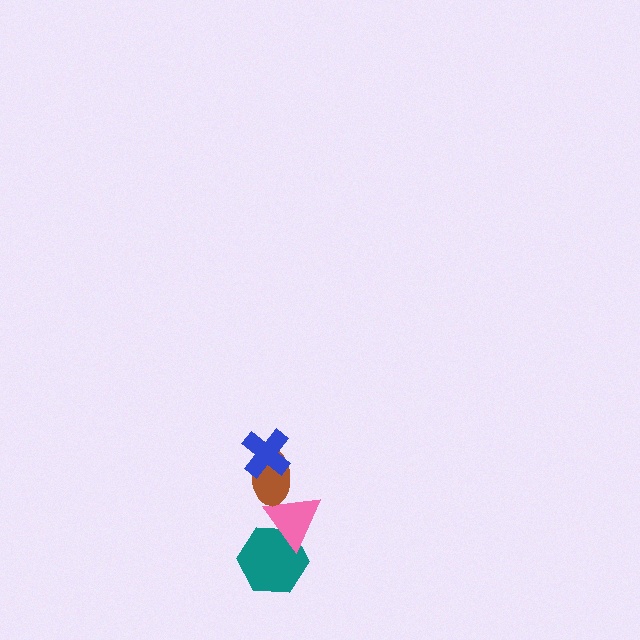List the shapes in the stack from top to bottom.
From top to bottom: the blue cross, the brown ellipse, the pink triangle, the teal hexagon.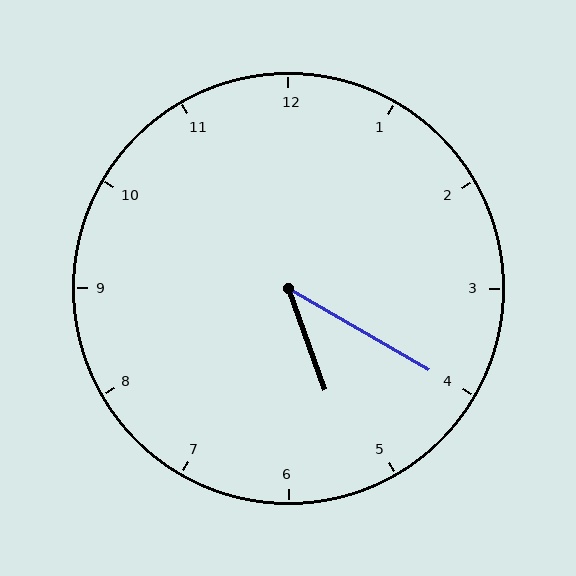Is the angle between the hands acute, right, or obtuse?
It is acute.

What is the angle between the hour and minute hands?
Approximately 40 degrees.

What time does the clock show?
5:20.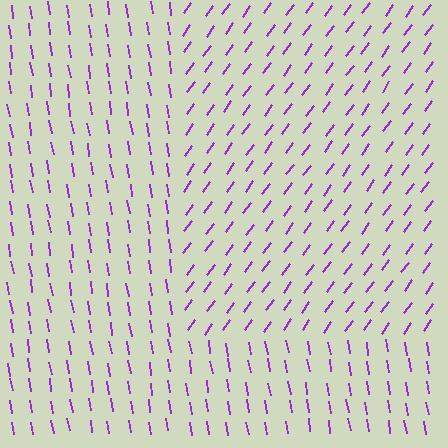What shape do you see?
I see a rectangle.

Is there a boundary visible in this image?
Yes, there is a texture boundary formed by a change in line orientation.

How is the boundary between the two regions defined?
The boundary is defined purely by a change in line orientation (approximately 45 degrees difference). All lines are the same color and thickness.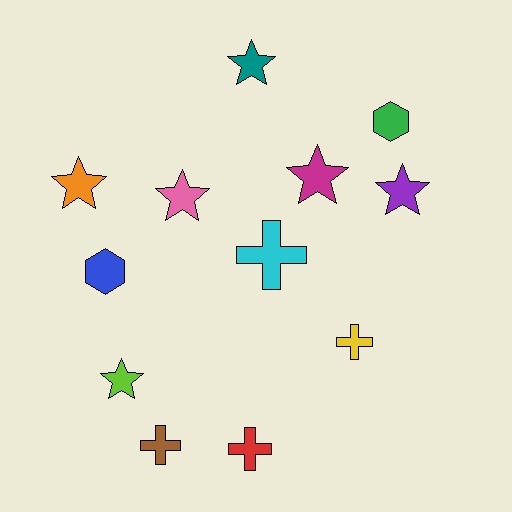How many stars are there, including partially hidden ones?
There are 6 stars.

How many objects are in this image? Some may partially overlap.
There are 12 objects.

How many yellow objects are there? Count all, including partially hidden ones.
There is 1 yellow object.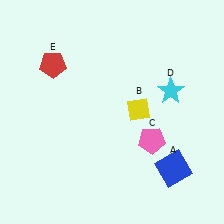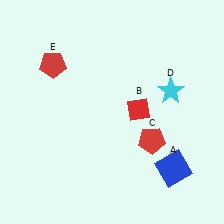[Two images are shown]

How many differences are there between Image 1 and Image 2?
There are 2 differences between the two images.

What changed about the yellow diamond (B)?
In Image 1, B is yellow. In Image 2, it changed to red.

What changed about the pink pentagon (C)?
In Image 1, C is pink. In Image 2, it changed to red.